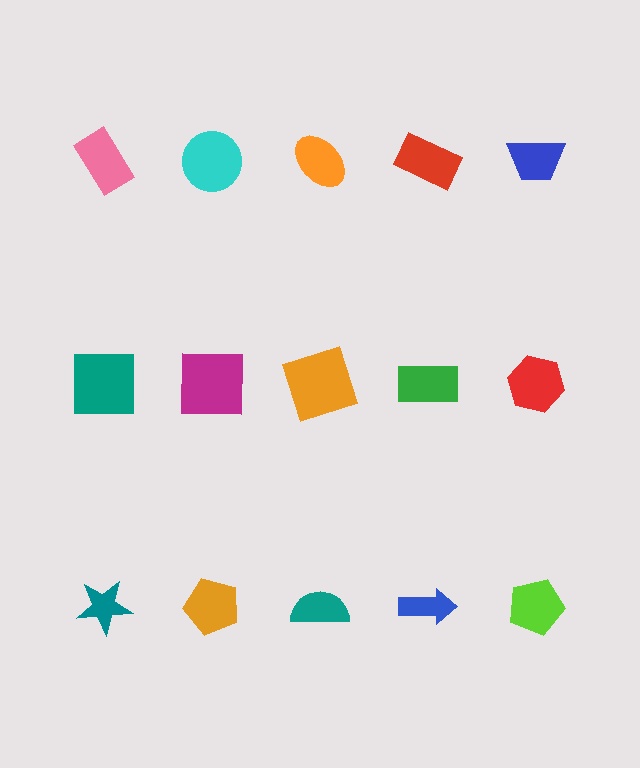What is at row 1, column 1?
A pink rectangle.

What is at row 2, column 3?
An orange square.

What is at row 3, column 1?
A teal star.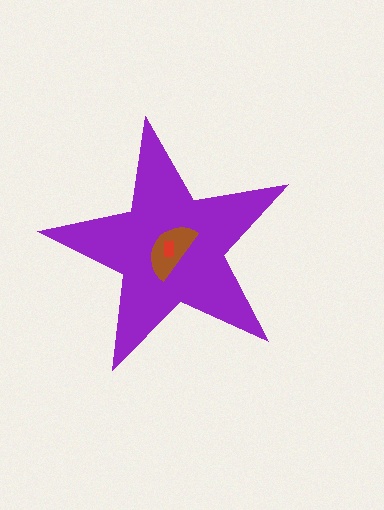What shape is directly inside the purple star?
The brown semicircle.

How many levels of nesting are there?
3.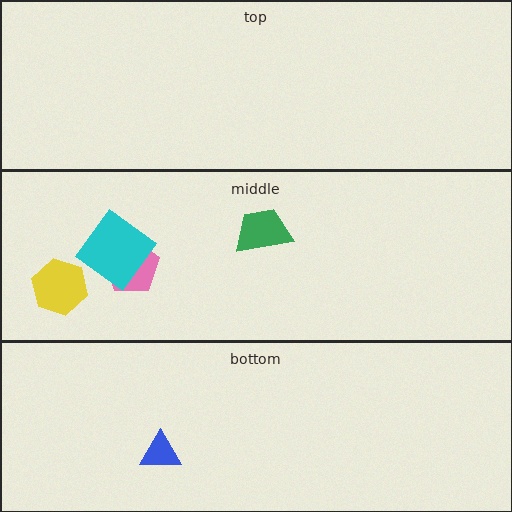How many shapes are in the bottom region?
1.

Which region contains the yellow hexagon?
The middle region.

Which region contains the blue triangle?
The bottom region.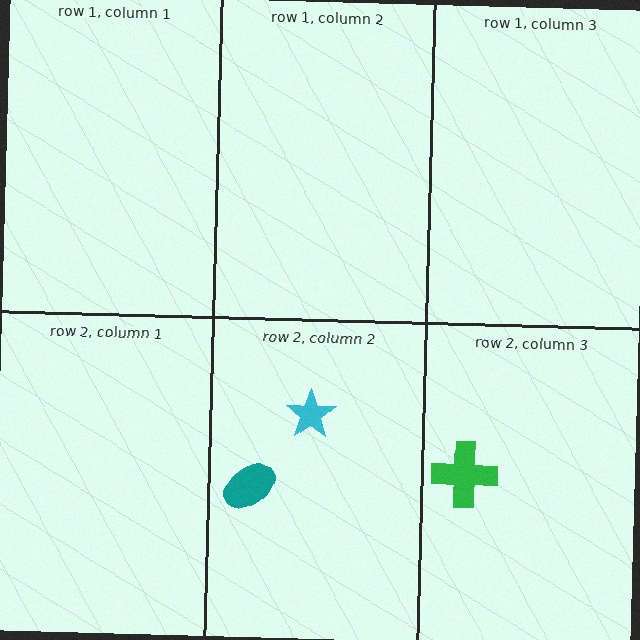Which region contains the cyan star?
The row 2, column 2 region.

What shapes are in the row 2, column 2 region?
The teal ellipse, the cyan star.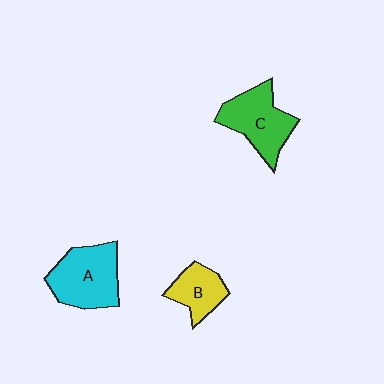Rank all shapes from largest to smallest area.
From largest to smallest: A (cyan), C (green), B (yellow).